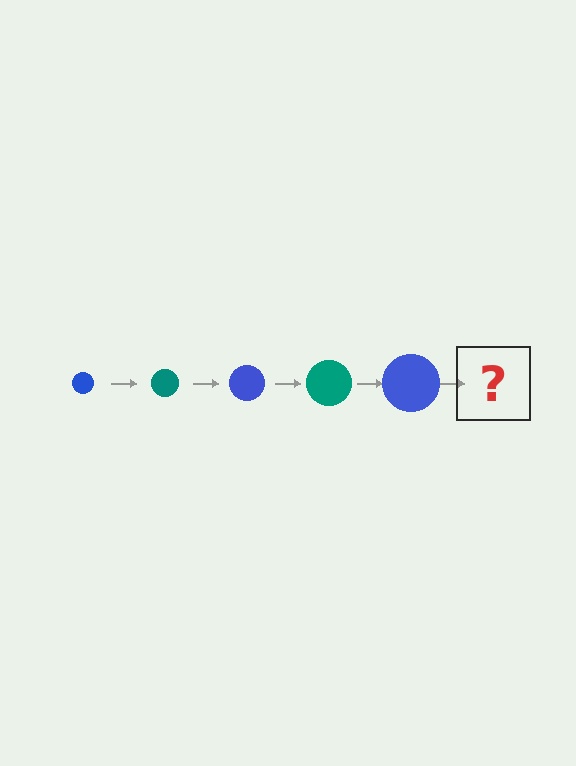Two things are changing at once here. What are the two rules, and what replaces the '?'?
The two rules are that the circle grows larger each step and the color cycles through blue and teal. The '?' should be a teal circle, larger than the previous one.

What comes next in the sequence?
The next element should be a teal circle, larger than the previous one.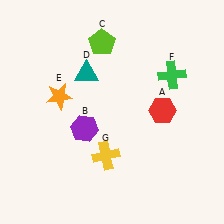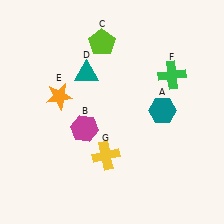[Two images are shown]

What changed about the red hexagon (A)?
In Image 1, A is red. In Image 2, it changed to teal.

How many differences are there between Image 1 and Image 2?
There are 2 differences between the two images.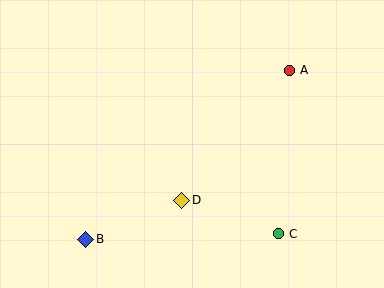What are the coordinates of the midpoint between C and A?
The midpoint between C and A is at (284, 152).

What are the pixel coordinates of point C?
Point C is at (279, 234).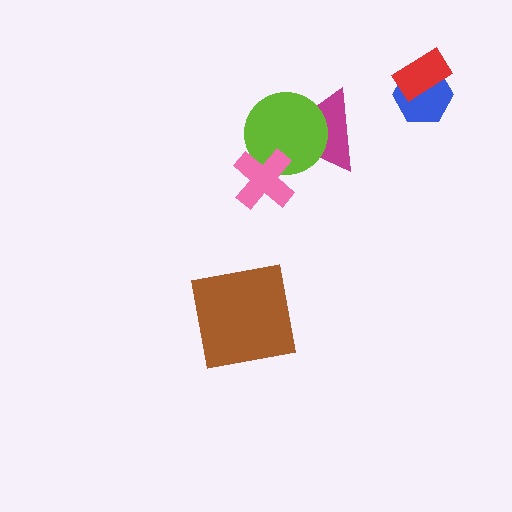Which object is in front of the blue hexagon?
The red rectangle is in front of the blue hexagon.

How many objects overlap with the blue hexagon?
1 object overlaps with the blue hexagon.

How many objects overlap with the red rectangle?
1 object overlaps with the red rectangle.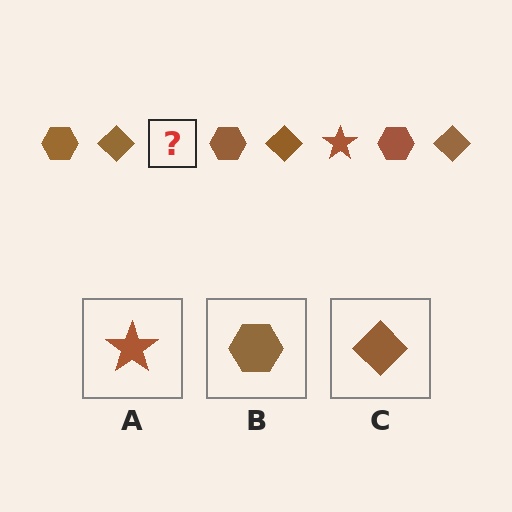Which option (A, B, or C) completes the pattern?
A.